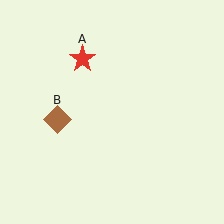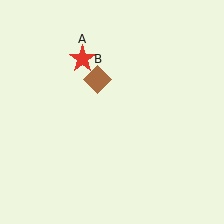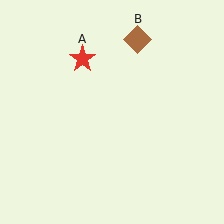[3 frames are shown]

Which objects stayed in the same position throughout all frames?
Red star (object A) remained stationary.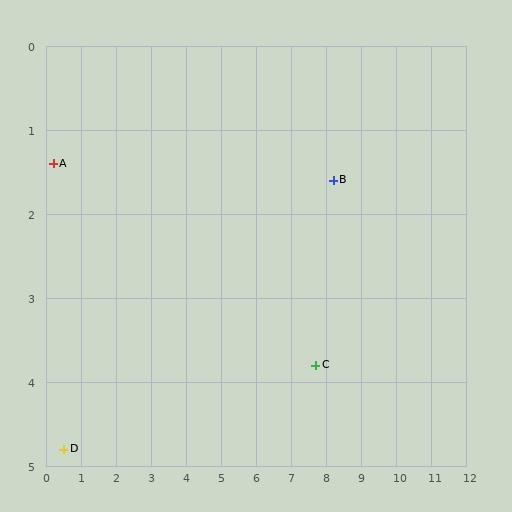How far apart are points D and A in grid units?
Points D and A are about 3.4 grid units apart.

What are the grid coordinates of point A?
Point A is at approximately (0.2, 1.4).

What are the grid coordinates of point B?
Point B is at approximately (8.2, 1.6).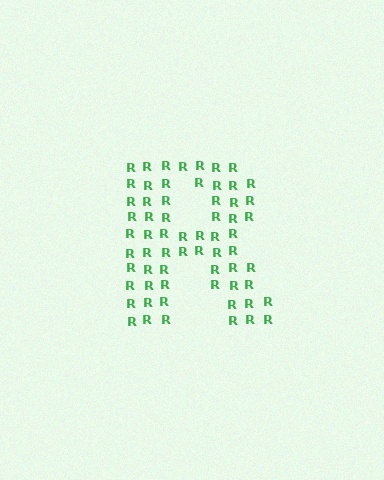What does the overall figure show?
The overall figure shows the letter R.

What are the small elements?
The small elements are letter R's.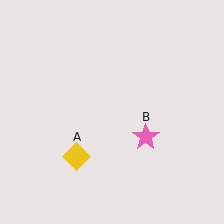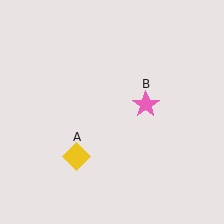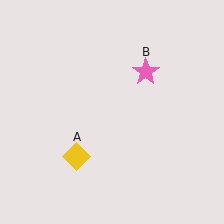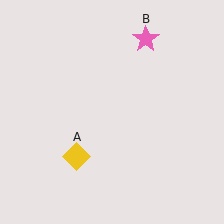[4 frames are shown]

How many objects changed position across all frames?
1 object changed position: pink star (object B).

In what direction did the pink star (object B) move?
The pink star (object B) moved up.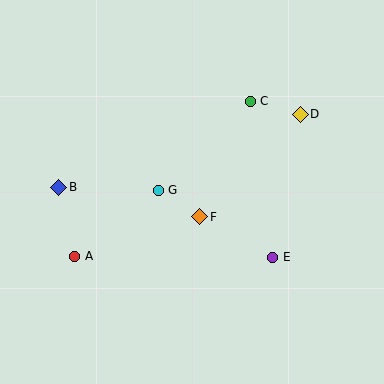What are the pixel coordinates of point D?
Point D is at (300, 114).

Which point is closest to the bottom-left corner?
Point A is closest to the bottom-left corner.